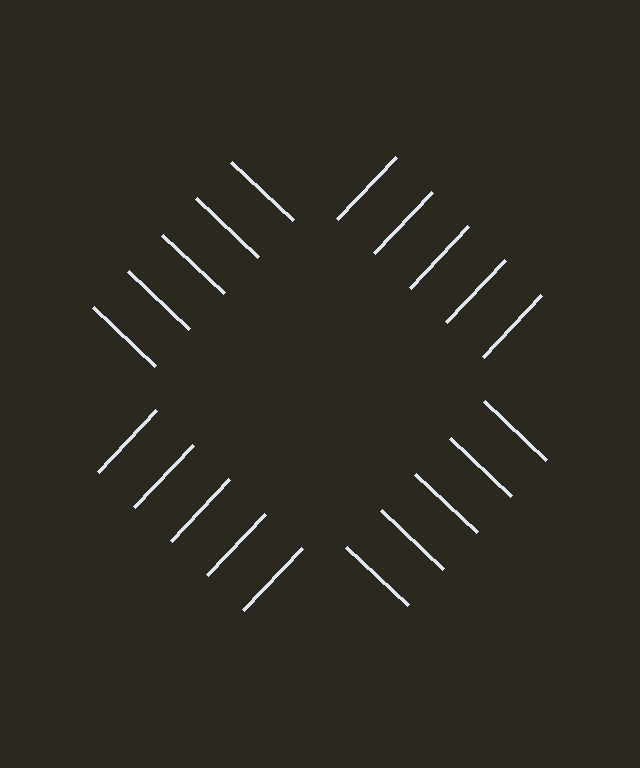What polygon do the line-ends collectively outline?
An illusory square — the line segments terminate on its edges but no continuous stroke is drawn.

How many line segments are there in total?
20 — 5 along each of the 4 edges.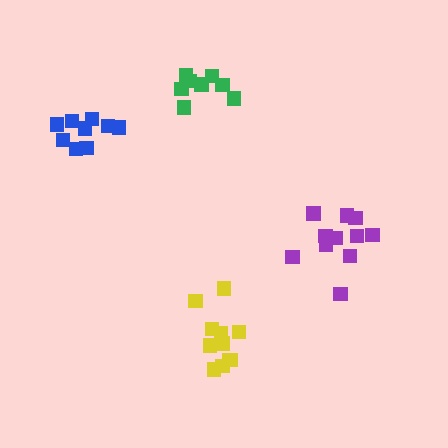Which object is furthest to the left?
The blue cluster is leftmost.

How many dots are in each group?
Group 1: 9 dots, Group 2: 11 dots, Group 3: 8 dots, Group 4: 11 dots (39 total).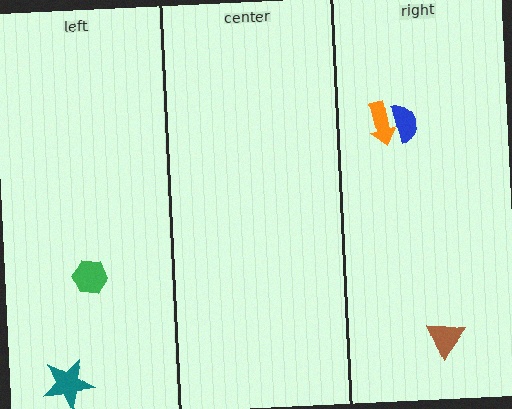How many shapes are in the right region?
3.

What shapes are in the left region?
The teal star, the green hexagon.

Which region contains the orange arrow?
The right region.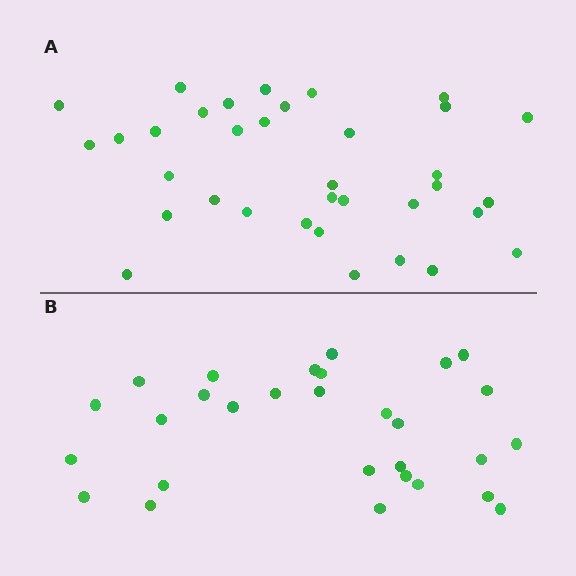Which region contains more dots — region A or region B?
Region A (the top region) has more dots.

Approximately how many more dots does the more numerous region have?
Region A has about 6 more dots than region B.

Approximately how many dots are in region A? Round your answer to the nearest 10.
About 40 dots. (The exact count is 35, which rounds to 40.)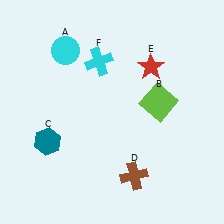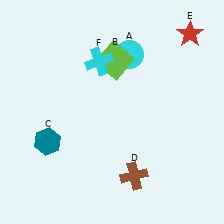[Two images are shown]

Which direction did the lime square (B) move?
The lime square (B) moved left.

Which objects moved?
The objects that moved are: the cyan circle (A), the lime square (B), the red star (E).